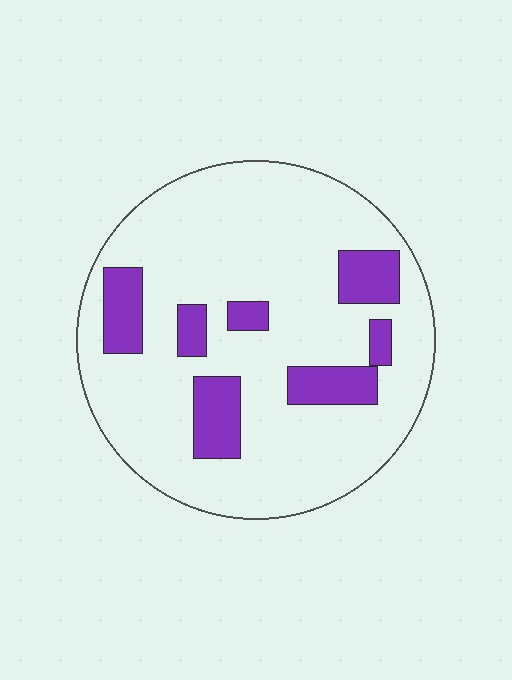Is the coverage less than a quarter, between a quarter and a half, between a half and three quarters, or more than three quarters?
Less than a quarter.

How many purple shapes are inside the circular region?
7.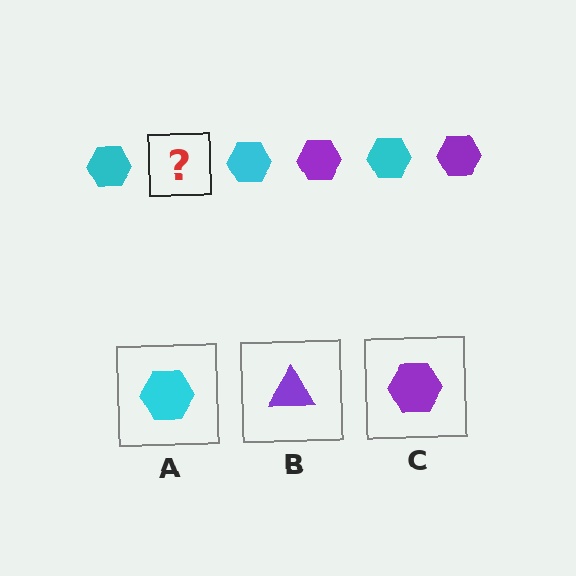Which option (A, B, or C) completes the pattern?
C.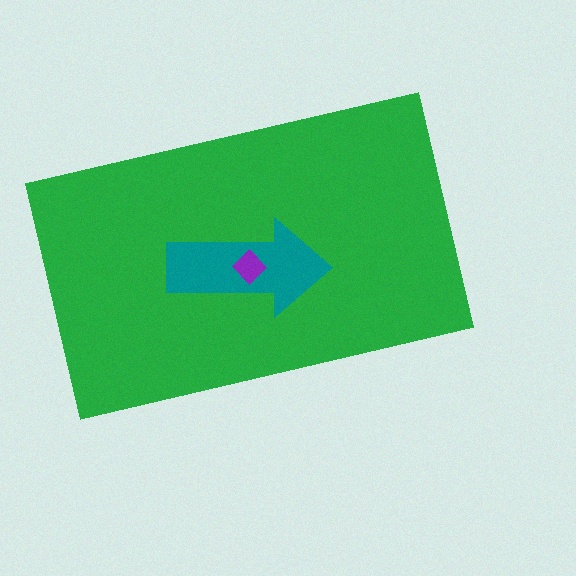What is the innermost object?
The purple diamond.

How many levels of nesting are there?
3.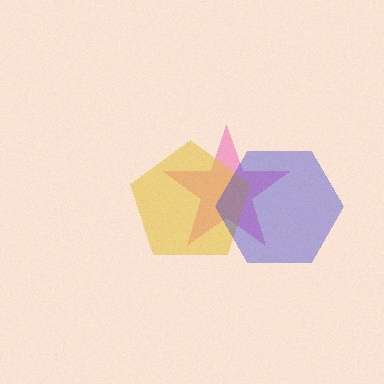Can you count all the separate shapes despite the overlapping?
Yes, there are 3 separate shapes.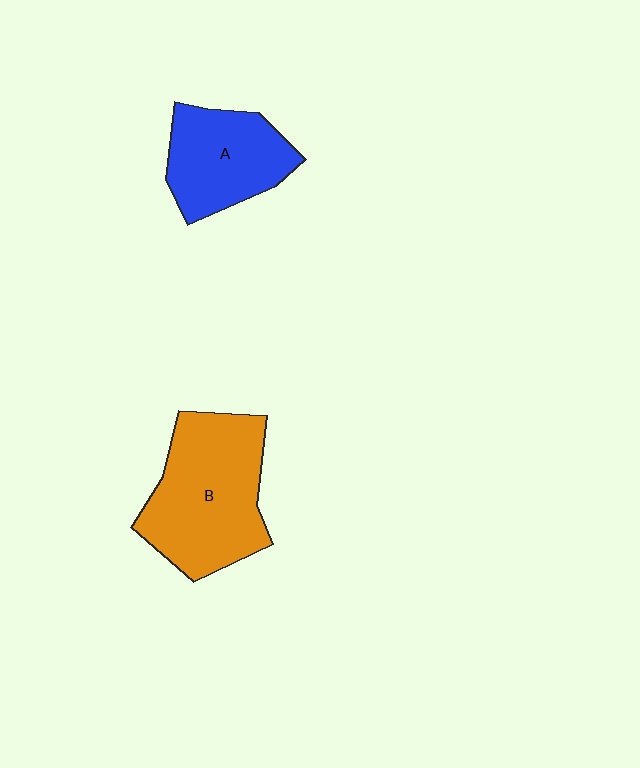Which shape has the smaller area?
Shape A (blue).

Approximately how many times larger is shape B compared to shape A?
Approximately 1.5 times.